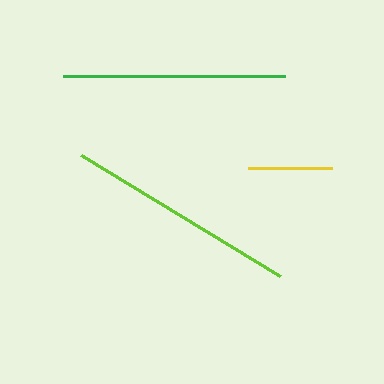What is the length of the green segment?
The green segment is approximately 222 pixels long.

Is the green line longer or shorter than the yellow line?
The green line is longer than the yellow line.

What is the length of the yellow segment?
The yellow segment is approximately 83 pixels long.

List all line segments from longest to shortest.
From longest to shortest: lime, green, yellow.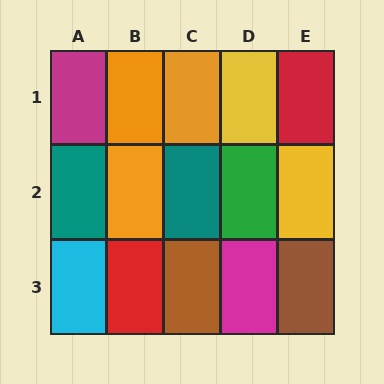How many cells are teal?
2 cells are teal.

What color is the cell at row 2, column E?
Yellow.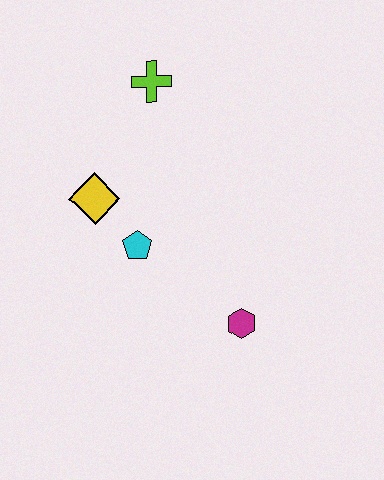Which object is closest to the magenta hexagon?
The cyan pentagon is closest to the magenta hexagon.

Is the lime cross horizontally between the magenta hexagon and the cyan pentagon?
Yes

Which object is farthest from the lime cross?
The magenta hexagon is farthest from the lime cross.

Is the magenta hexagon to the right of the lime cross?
Yes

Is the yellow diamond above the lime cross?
No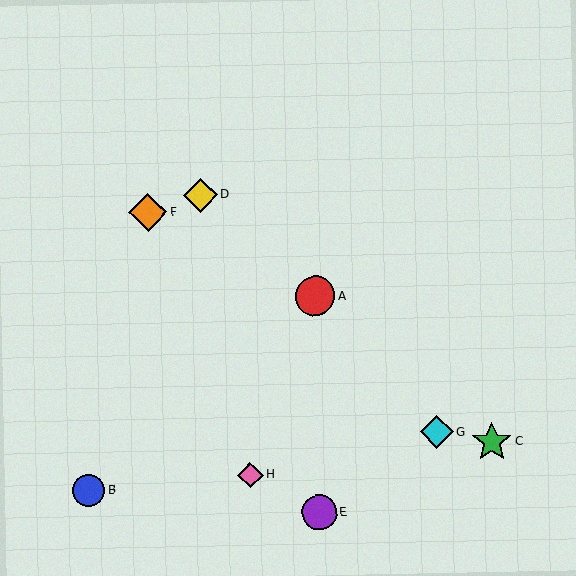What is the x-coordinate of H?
Object H is at x≈250.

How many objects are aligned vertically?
2 objects (A, E) are aligned vertically.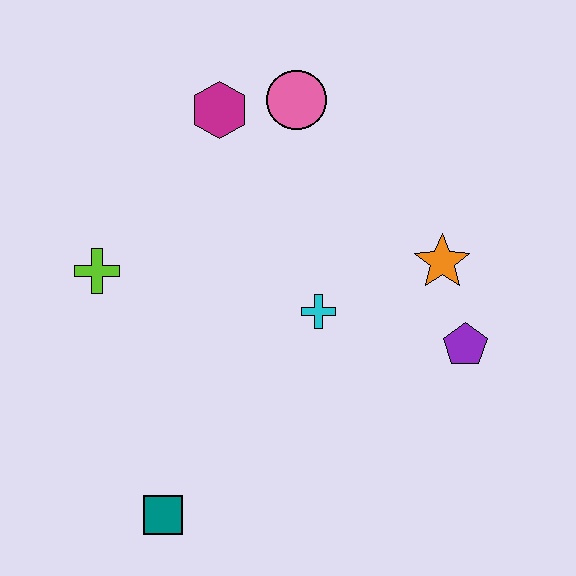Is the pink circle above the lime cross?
Yes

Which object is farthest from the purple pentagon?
The lime cross is farthest from the purple pentagon.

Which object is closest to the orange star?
The purple pentagon is closest to the orange star.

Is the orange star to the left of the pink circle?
No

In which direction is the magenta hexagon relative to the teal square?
The magenta hexagon is above the teal square.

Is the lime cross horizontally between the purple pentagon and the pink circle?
No